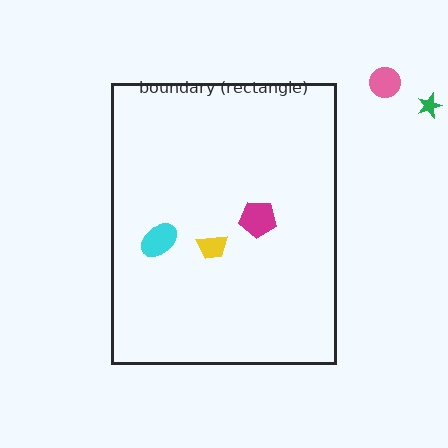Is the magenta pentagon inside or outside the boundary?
Inside.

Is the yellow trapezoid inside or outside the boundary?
Inside.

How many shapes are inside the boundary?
3 inside, 2 outside.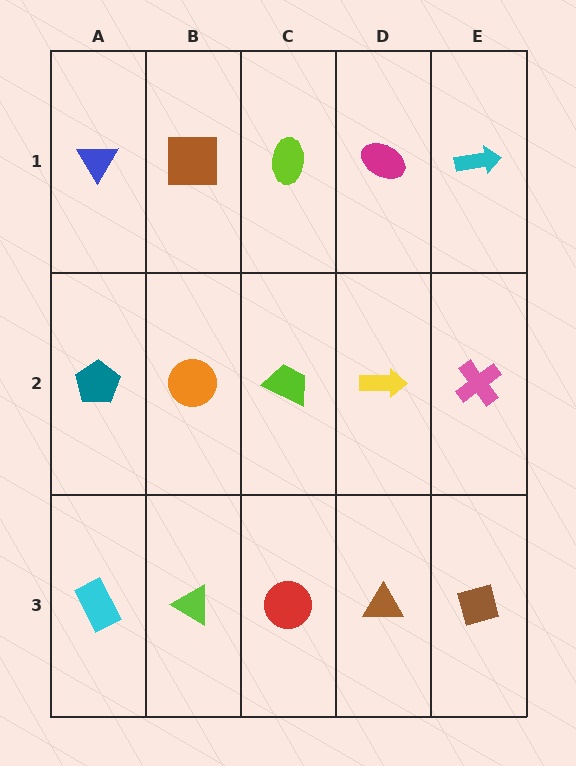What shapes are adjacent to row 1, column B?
An orange circle (row 2, column B), a blue triangle (row 1, column A), a lime ellipse (row 1, column C).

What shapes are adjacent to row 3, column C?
A lime trapezoid (row 2, column C), a lime triangle (row 3, column B), a brown triangle (row 3, column D).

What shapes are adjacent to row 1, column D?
A yellow arrow (row 2, column D), a lime ellipse (row 1, column C), a cyan arrow (row 1, column E).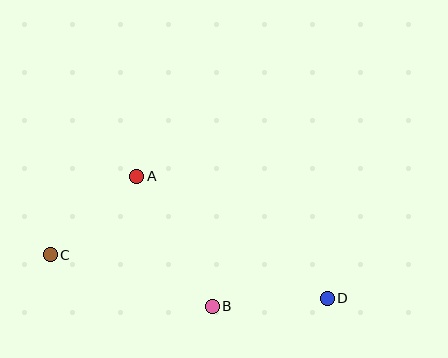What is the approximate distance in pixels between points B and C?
The distance between B and C is approximately 170 pixels.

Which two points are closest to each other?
Points B and D are closest to each other.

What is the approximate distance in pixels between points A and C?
The distance between A and C is approximately 117 pixels.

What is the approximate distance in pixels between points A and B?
The distance between A and B is approximately 150 pixels.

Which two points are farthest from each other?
Points C and D are farthest from each other.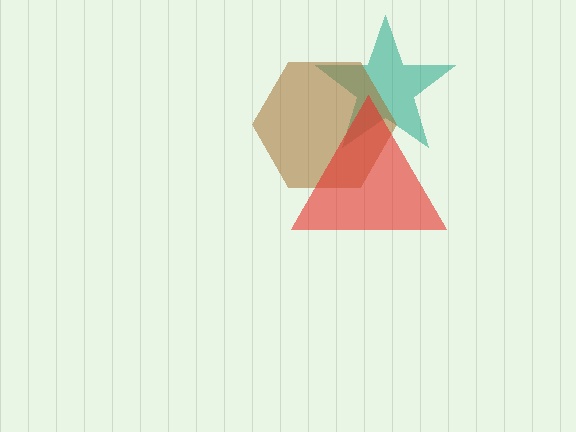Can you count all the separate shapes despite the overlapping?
Yes, there are 3 separate shapes.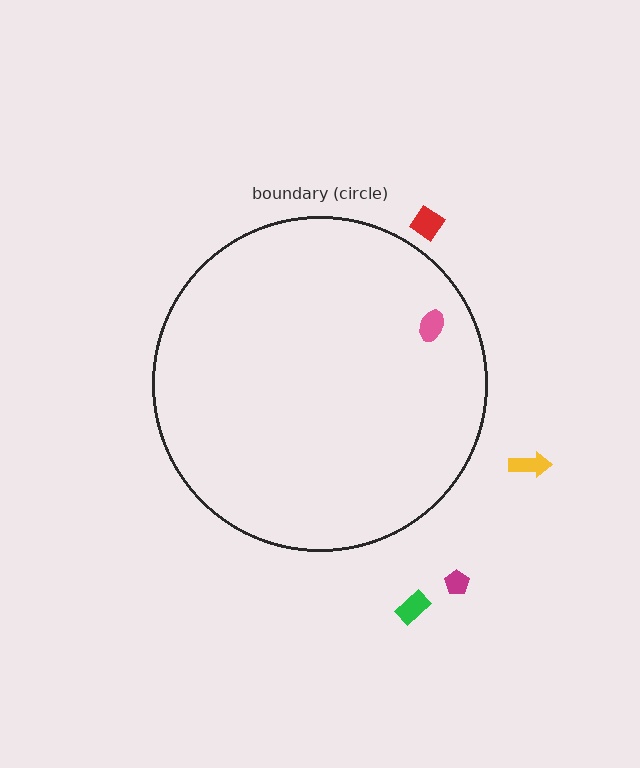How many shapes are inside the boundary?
1 inside, 4 outside.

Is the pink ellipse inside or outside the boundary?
Inside.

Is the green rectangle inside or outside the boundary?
Outside.